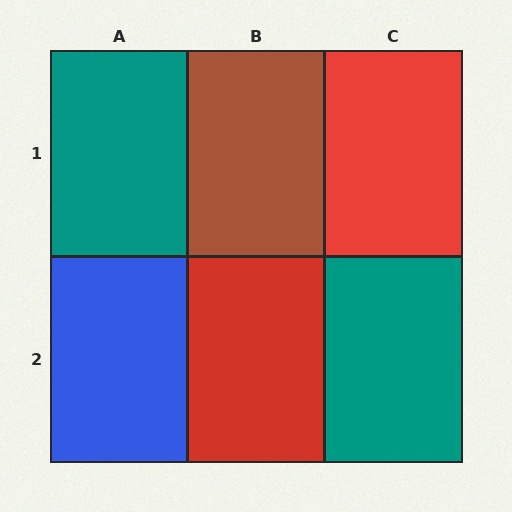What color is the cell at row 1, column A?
Teal.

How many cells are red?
2 cells are red.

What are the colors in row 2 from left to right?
Blue, red, teal.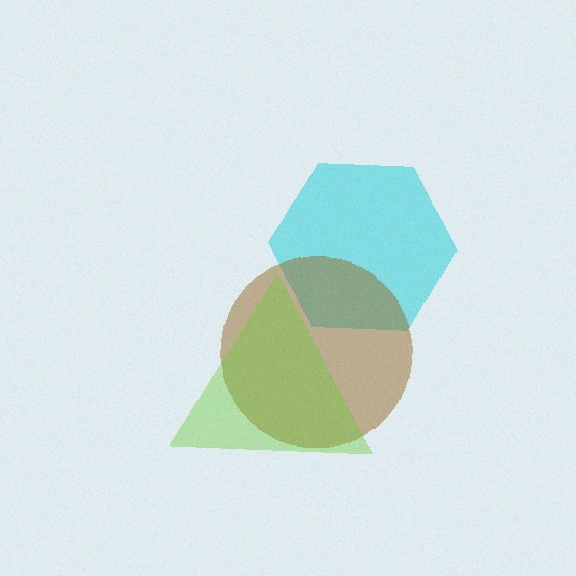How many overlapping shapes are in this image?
There are 3 overlapping shapes in the image.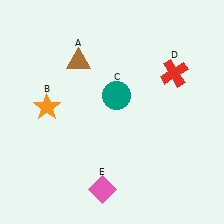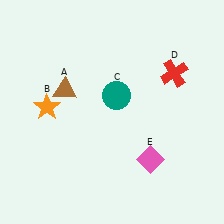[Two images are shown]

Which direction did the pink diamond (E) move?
The pink diamond (E) moved right.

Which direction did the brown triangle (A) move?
The brown triangle (A) moved down.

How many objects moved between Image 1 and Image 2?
2 objects moved between the two images.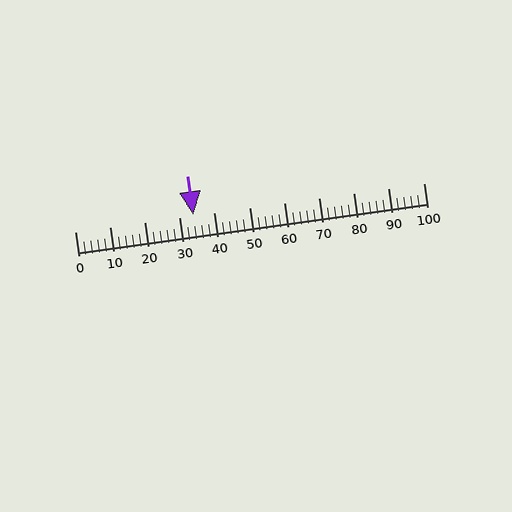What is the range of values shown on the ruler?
The ruler shows values from 0 to 100.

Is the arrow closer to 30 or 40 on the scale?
The arrow is closer to 30.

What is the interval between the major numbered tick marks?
The major tick marks are spaced 10 units apart.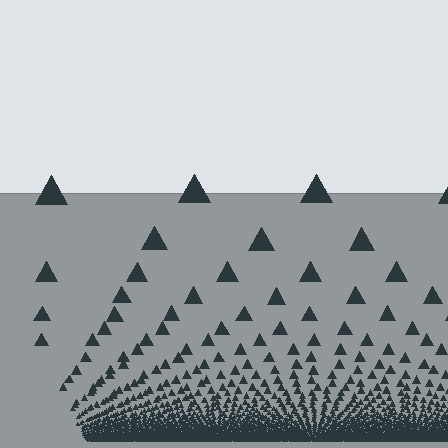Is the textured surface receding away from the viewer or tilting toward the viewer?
The surface appears to tilt toward the viewer. Texture elements get larger and sparser toward the top.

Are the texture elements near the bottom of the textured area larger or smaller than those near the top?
Smaller. The gradient is inverted — elements near the bottom are smaller and denser.